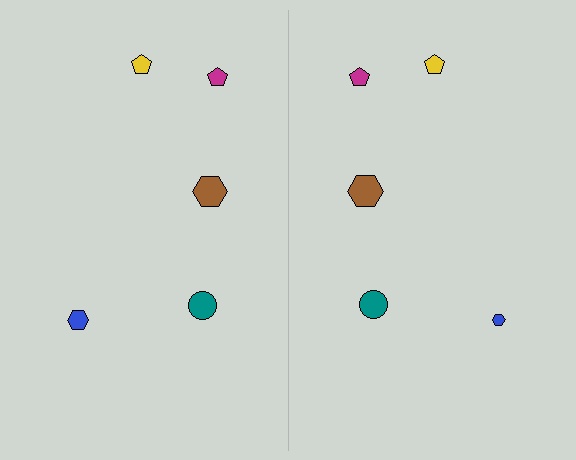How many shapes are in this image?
There are 10 shapes in this image.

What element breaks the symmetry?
The blue hexagon on the right side has a different size than its mirror counterpart.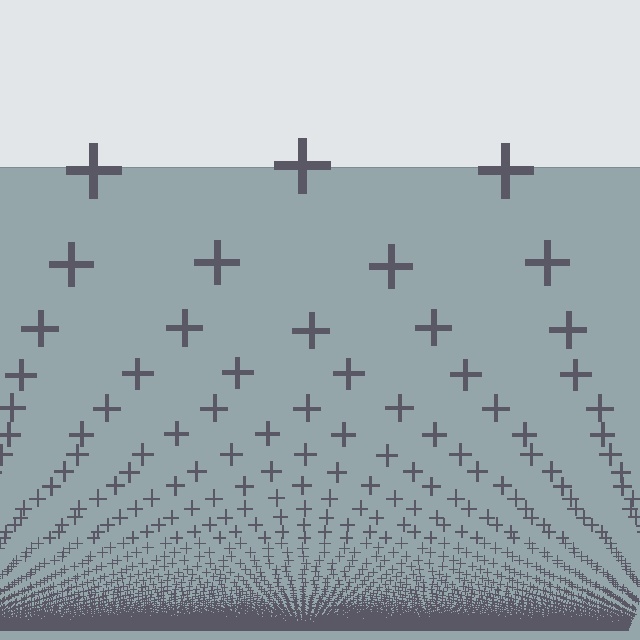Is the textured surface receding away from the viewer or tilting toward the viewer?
The surface appears to tilt toward the viewer. Texture elements get larger and sparser toward the top.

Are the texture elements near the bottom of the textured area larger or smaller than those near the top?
Smaller. The gradient is inverted — elements near the bottom are smaller and denser.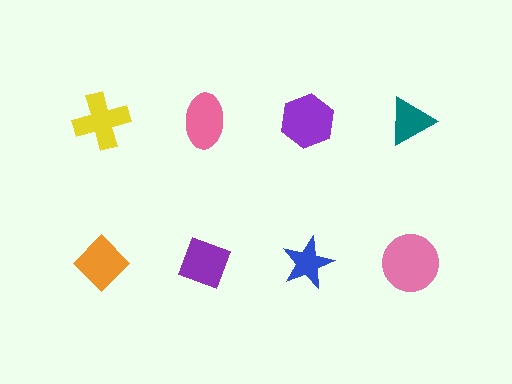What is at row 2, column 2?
A purple diamond.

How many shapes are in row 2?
4 shapes.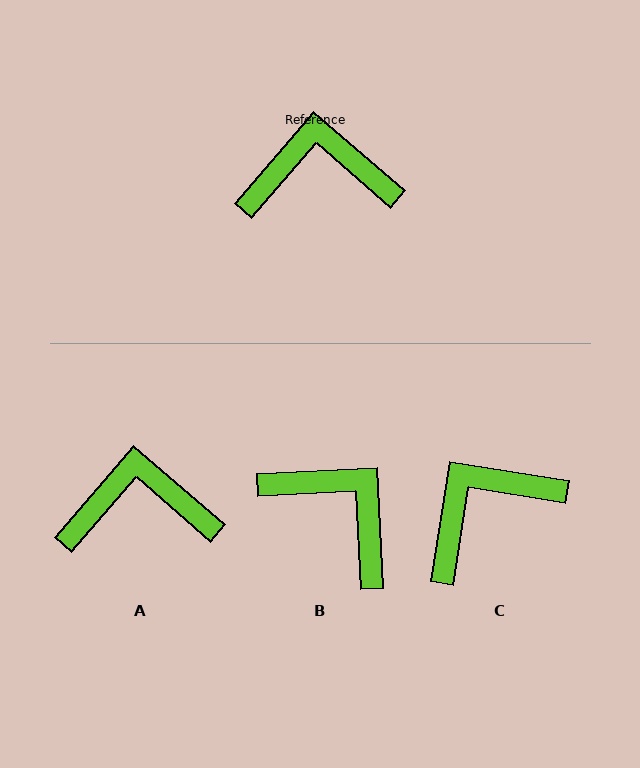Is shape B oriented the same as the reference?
No, it is off by about 46 degrees.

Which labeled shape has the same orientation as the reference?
A.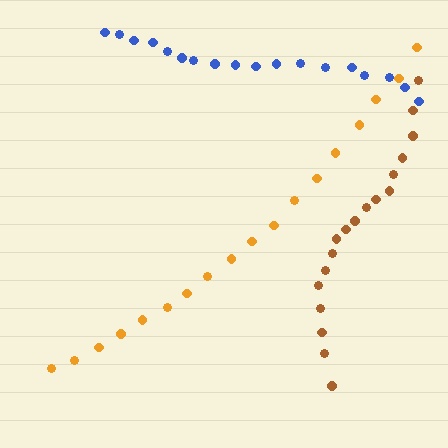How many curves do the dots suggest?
There are 3 distinct paths.